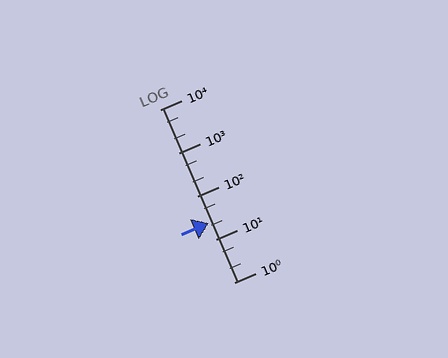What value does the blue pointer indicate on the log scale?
The pointer indicates approximately 24.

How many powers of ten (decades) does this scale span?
The scale spans 4 decades, from 1 to 10000.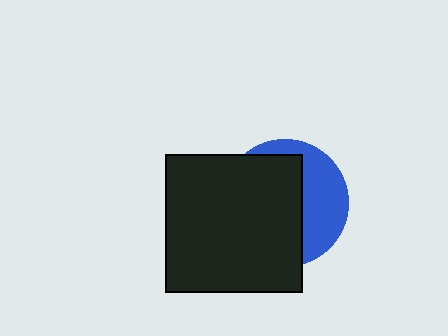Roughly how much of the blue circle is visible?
A small part of it is visible (roughly 37%).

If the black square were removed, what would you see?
You would see the complete blue circle.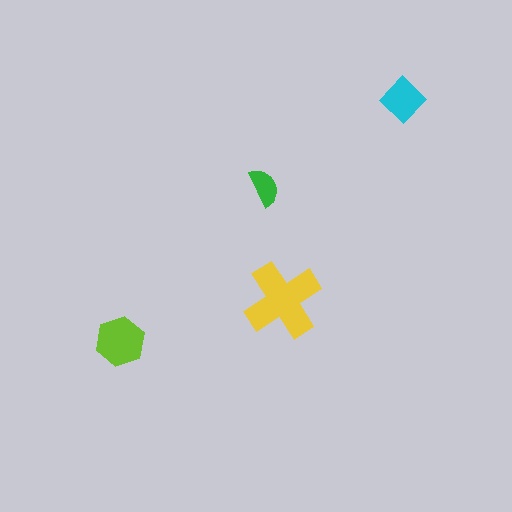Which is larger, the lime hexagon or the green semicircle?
The lime hexagon.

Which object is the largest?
The yellow cross.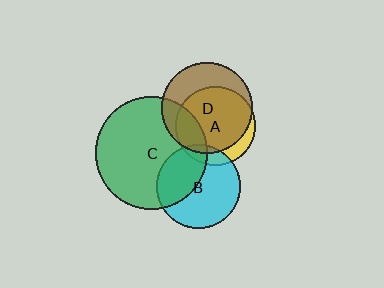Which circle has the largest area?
Circle C (green).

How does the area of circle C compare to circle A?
Approximately 2.0 times.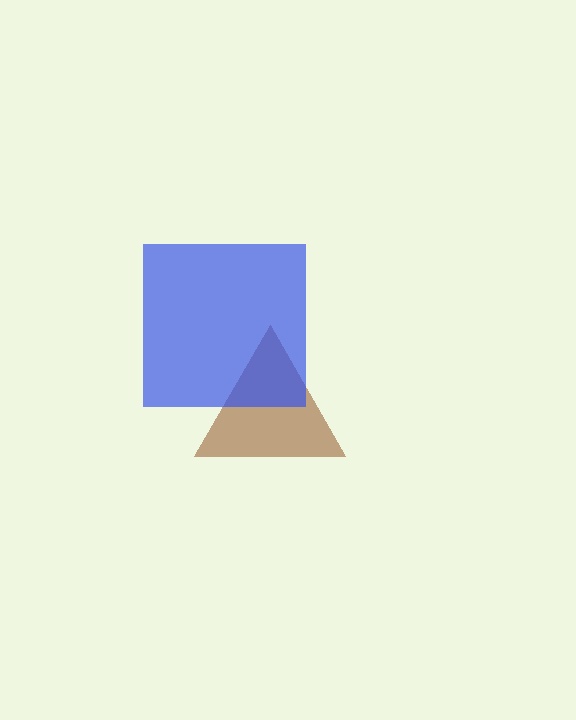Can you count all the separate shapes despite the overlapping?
Yes, there are 2 separate shapes.